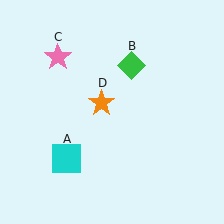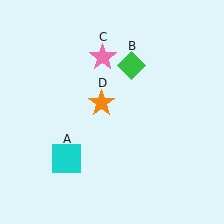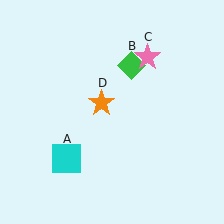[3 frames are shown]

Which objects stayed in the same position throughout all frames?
Cyan square (object A) and green diamond (object B) and orange star (object D) remained stationary.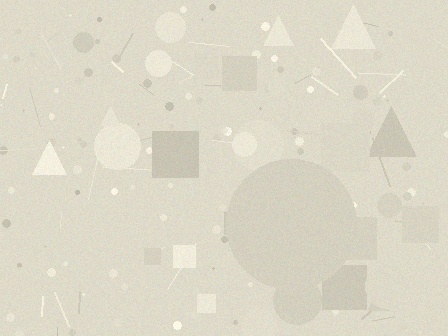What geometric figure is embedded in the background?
A circle is embedded in the background.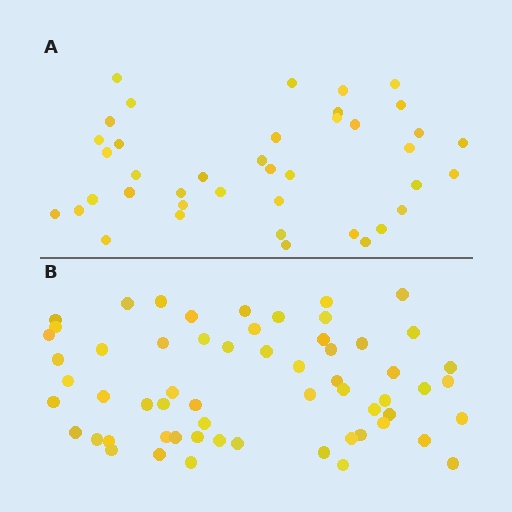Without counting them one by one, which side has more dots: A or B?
Region B (the bottom region) has more dots.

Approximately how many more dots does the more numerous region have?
Region B has approximately 20 more dots than region A.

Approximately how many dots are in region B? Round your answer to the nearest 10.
About 60 dots.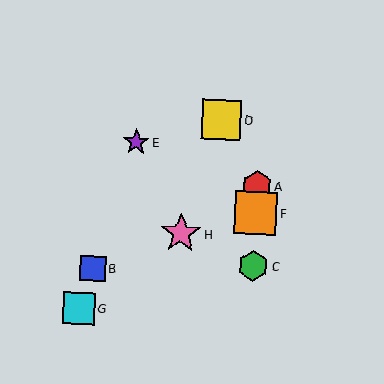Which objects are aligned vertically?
Objects A, C, F are aligned vertically.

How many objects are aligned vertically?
3 objects (A, C, F) are aligned vertically.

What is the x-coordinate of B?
Object B is at x≈93.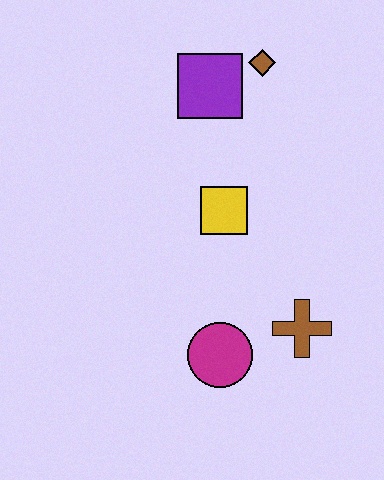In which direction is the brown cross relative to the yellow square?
The brown cross is below the yellow square.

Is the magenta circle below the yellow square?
Yes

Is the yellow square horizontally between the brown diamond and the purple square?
Yes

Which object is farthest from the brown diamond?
The magenta circle is farthest from the brown diamond.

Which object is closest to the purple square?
The brown diamond is closest to the purple square.